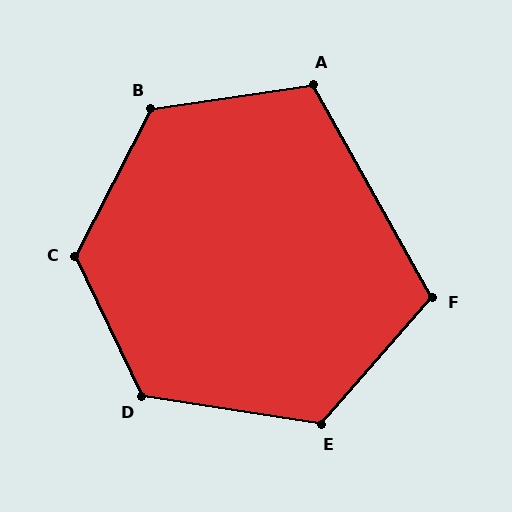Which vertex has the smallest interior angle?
F, at approximately 110 degrees.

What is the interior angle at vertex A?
Approximately 111 degrees (obtuse).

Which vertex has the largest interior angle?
C, at approximately 127 degrees.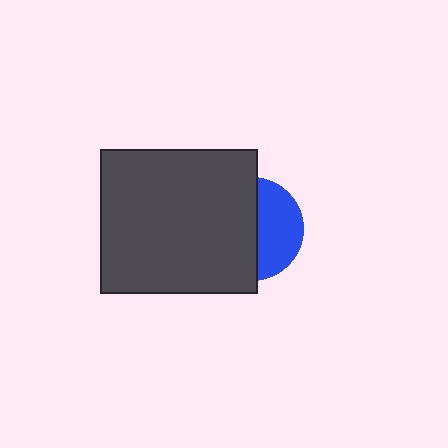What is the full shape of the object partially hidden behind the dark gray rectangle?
The partially hidden object is a blue circle.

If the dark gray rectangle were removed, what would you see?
You would see the complete blue circle.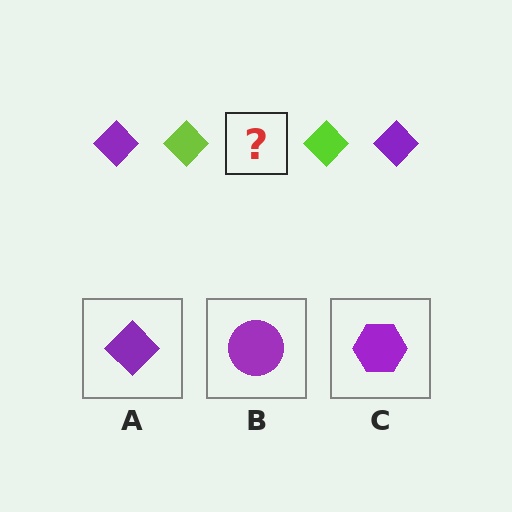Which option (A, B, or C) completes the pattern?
A.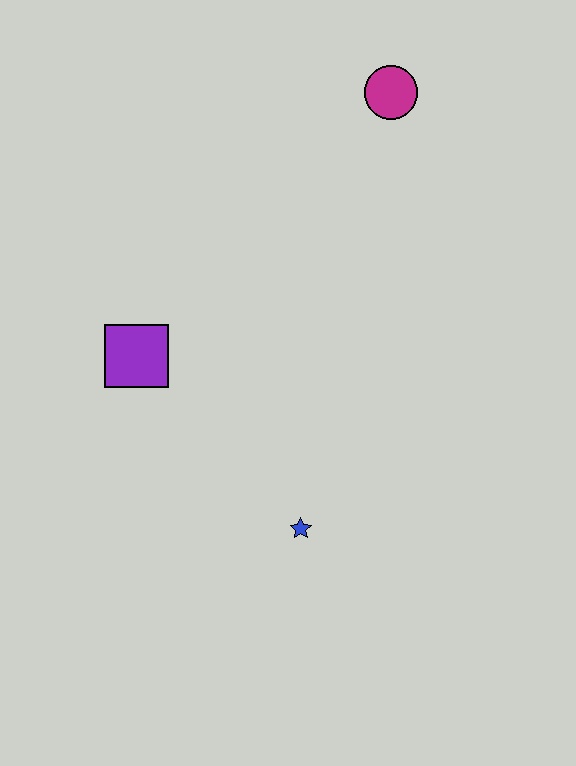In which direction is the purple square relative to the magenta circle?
The purple square is below the magenta circle.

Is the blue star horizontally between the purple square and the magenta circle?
Yes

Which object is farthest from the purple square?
The magenta circle is farthest from the purple square.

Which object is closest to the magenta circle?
The purple square is closest to the magenta circle.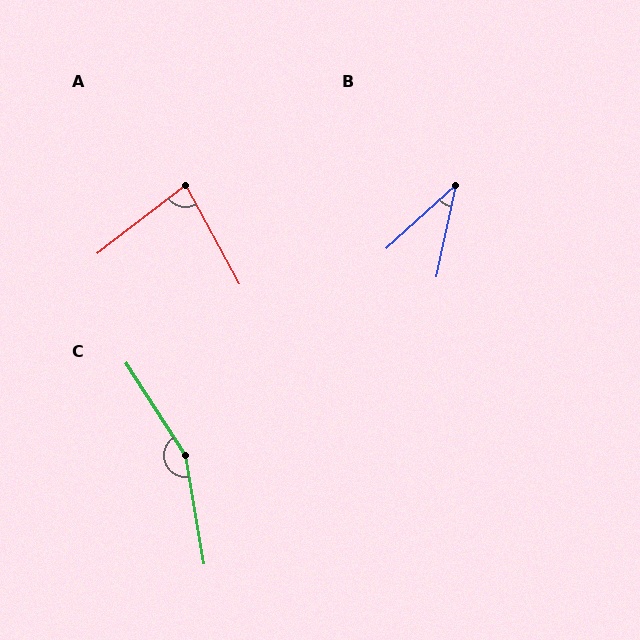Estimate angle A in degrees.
Approximately 81 degrees.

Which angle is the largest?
C, at approximately 157 degrees.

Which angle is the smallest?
B, at approximately 36 degrees.